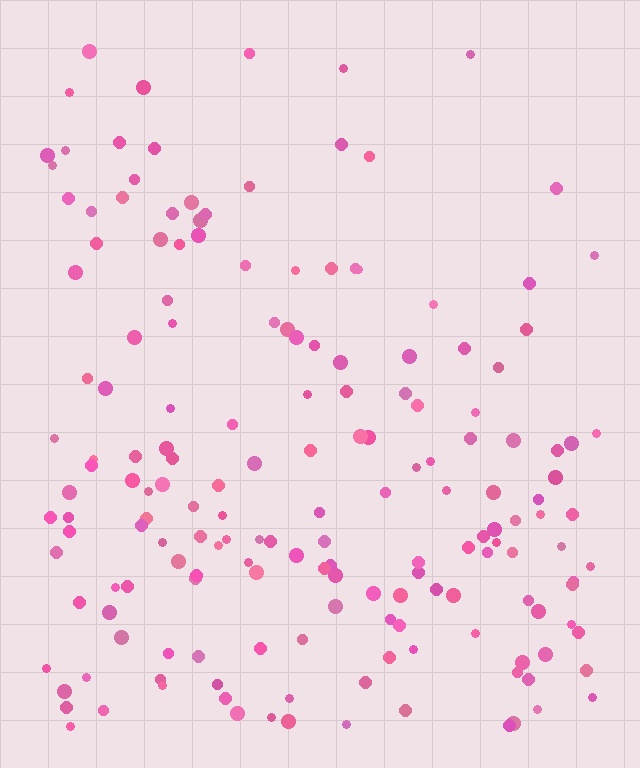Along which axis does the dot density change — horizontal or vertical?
Vertical.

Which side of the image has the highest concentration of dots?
The bottom.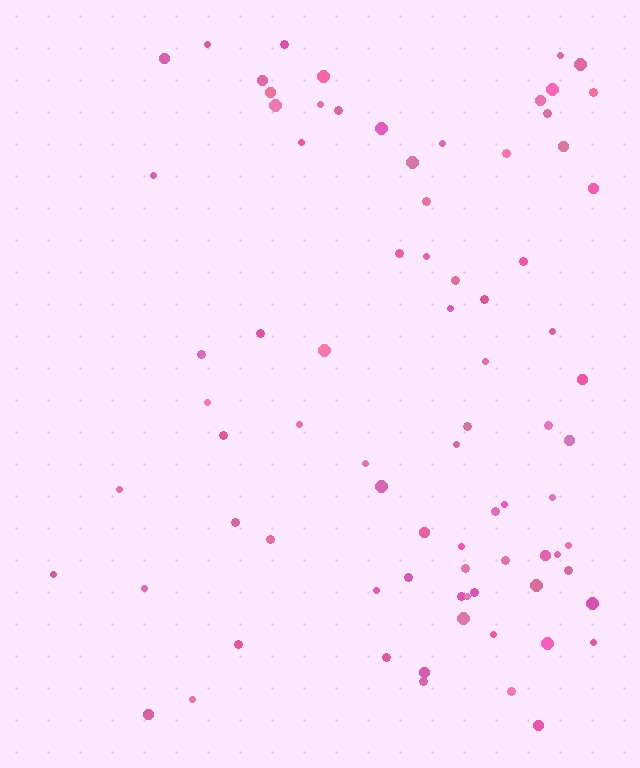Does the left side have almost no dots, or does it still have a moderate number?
Still a moderate number, just noticeably fewer than the right.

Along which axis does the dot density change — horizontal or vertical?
Horizontal.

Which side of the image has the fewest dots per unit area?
The left.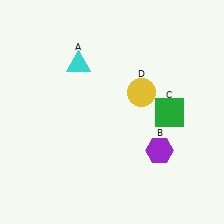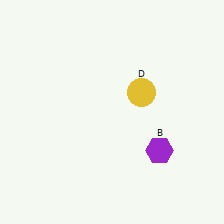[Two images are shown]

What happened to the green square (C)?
The green square (C) was removed in Image 2. It was in the bottom-right area of Image 1.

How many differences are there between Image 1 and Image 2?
There are 2 differences between the two images.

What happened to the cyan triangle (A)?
The cyan triangle (A) was removed in Image 2. It was in the top-left area of Image 1.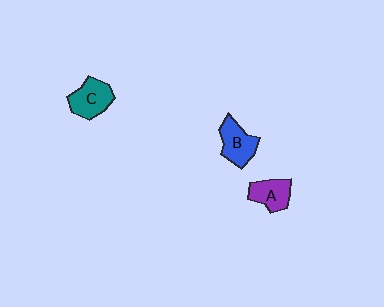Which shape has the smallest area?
Shape A (purple).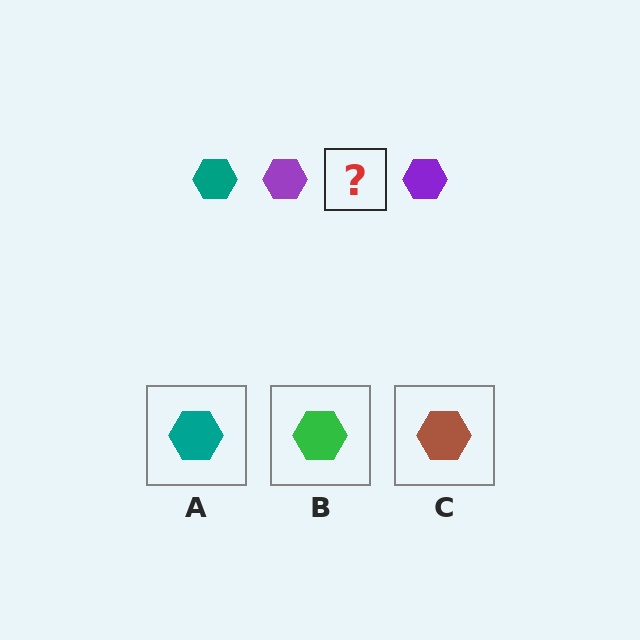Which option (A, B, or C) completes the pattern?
A.